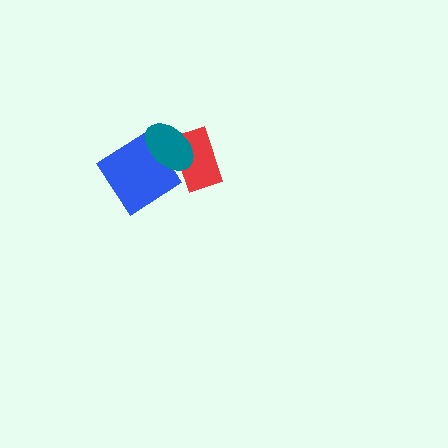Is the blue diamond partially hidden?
Yes, it is partially covered by another shape.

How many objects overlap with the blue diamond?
1 object overlaps with the blue diamond.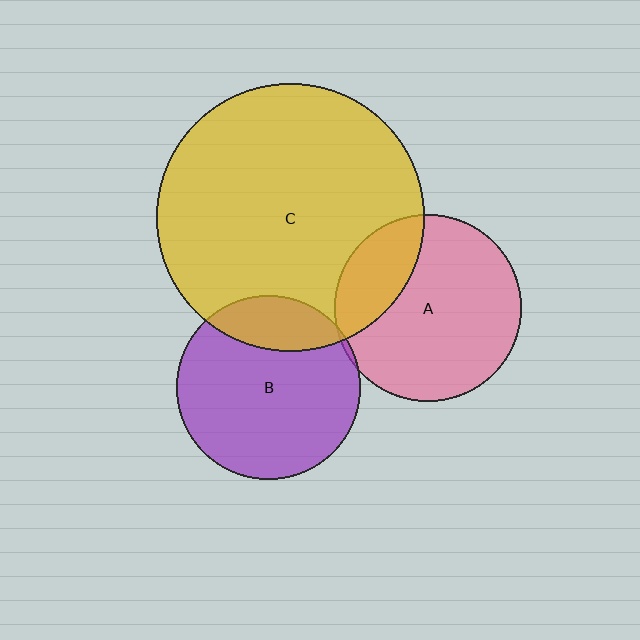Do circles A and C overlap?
Yes.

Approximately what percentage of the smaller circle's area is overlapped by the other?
Approximately 25%.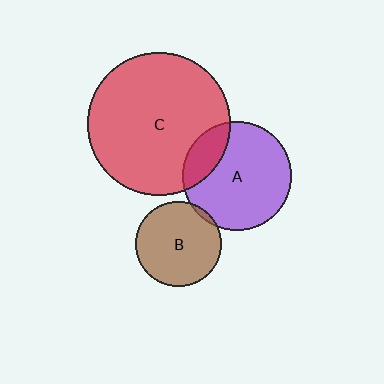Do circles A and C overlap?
Yes.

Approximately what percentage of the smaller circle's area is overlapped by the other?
Approximately 20%.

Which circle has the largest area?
Circle C (red).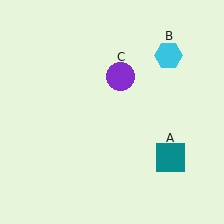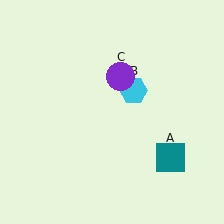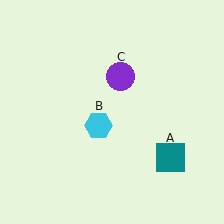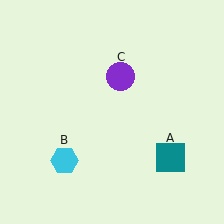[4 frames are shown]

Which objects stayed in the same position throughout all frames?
Teal square (object A) and purple circle (object C) remained stationary.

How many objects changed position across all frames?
1 object changed position: cyan hexagon (object B).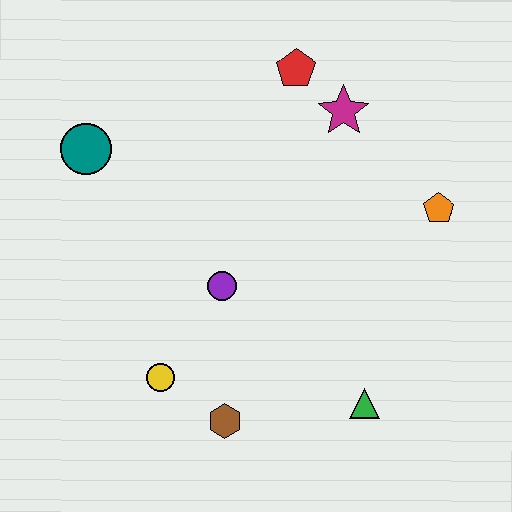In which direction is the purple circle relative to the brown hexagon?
The purple circle is above the brown hexagon.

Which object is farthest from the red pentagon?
The brown hexagon is farthest from the red pentagon.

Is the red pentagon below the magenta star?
No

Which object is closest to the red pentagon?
The magenta star is closest to the red pentagon.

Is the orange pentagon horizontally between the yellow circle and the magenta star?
No